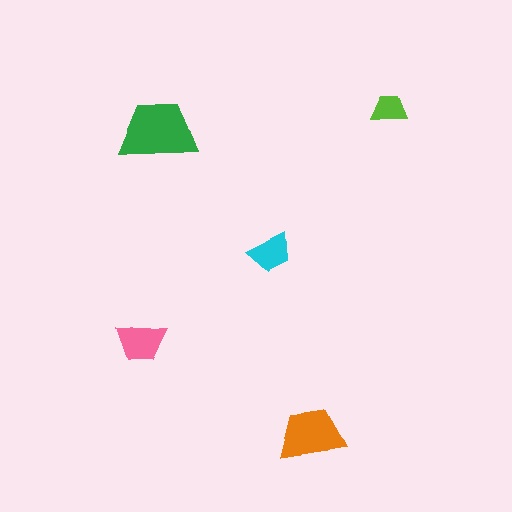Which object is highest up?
The lime trapezoid is topmost.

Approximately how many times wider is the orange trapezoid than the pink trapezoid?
About 1.5 times wider.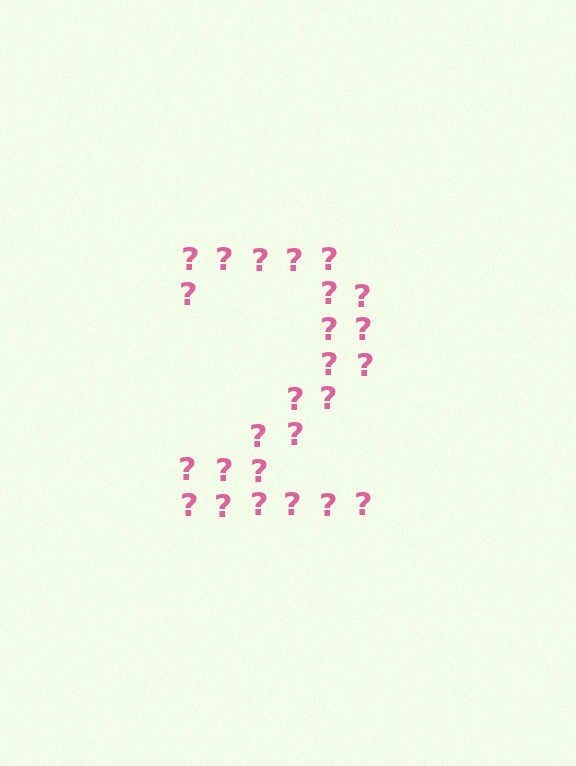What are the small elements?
The small elements are question marks.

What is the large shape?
The large shape is the digit 2.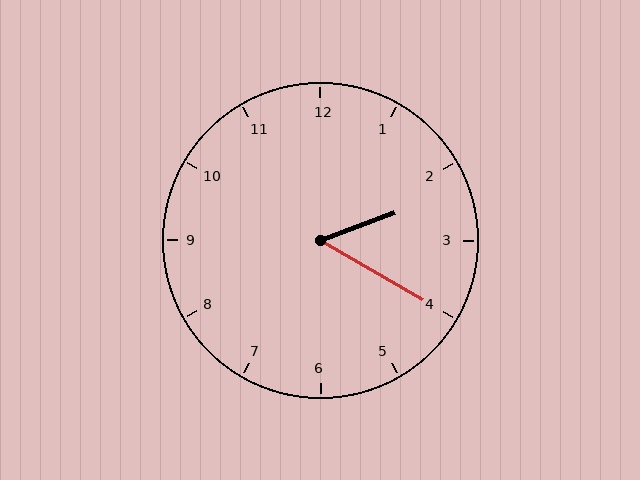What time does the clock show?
2:20.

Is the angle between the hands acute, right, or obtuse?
It is acute.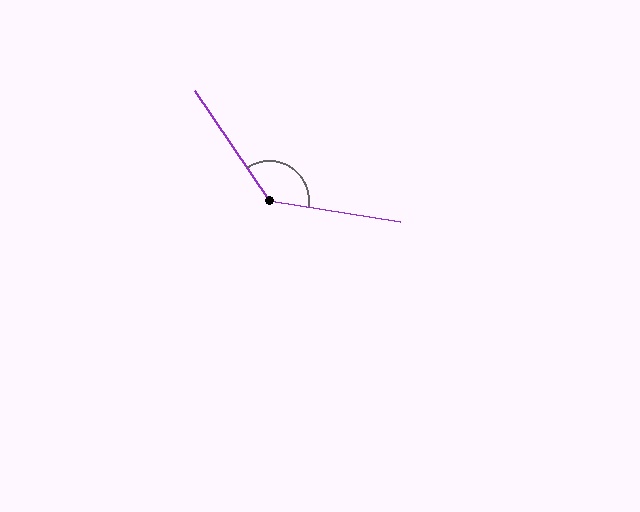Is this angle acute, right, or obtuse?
It is obtuse.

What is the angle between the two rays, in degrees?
Approximately 133 degrees.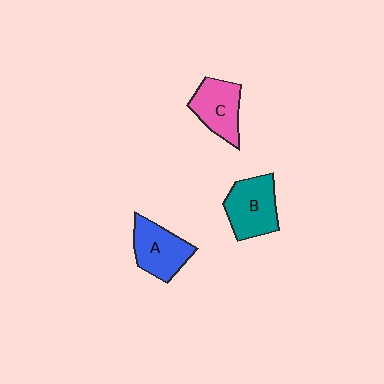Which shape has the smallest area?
Shape C (pink).